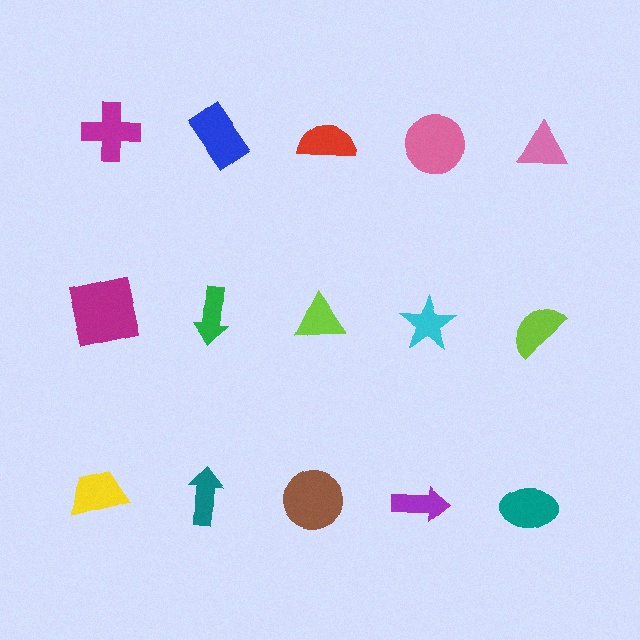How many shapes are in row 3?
5 shapes.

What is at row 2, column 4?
A cyan star.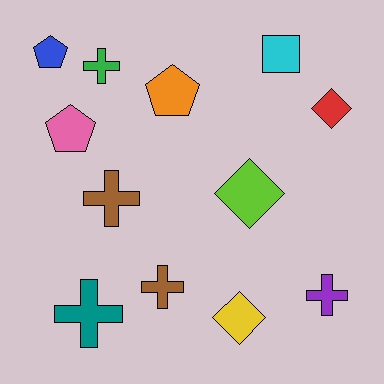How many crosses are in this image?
There are 5 crosses.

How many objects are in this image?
There are 12 objects.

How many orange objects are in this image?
There is 1 orange object.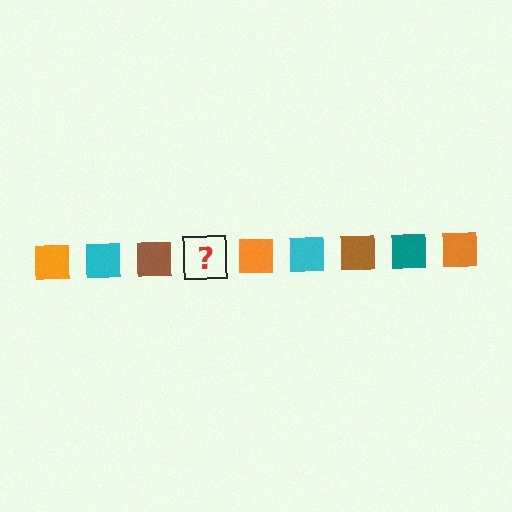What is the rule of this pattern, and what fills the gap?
The rule is that the pattern cycles through orange, cyan, brown, teal squares. The gap should be filled with a teal square.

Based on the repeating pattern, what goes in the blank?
The blank should be a teal square.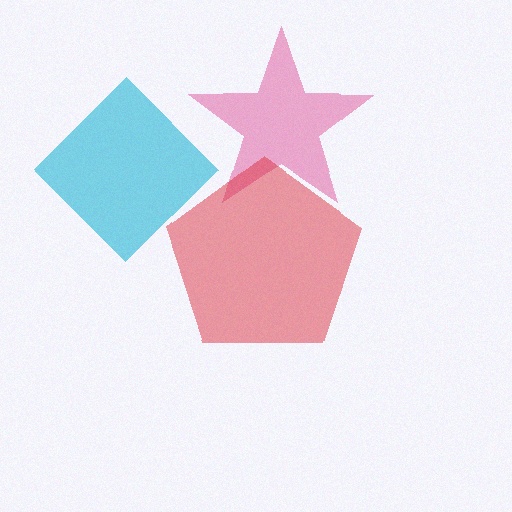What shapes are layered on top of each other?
The layered shapes are: a pink star, a cyan diamond, a red pentagon.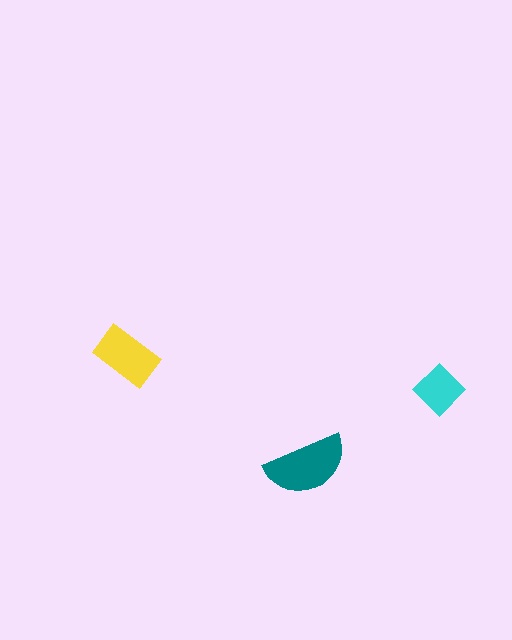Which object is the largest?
The teal semicircle.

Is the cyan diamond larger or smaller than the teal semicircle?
Smaller.